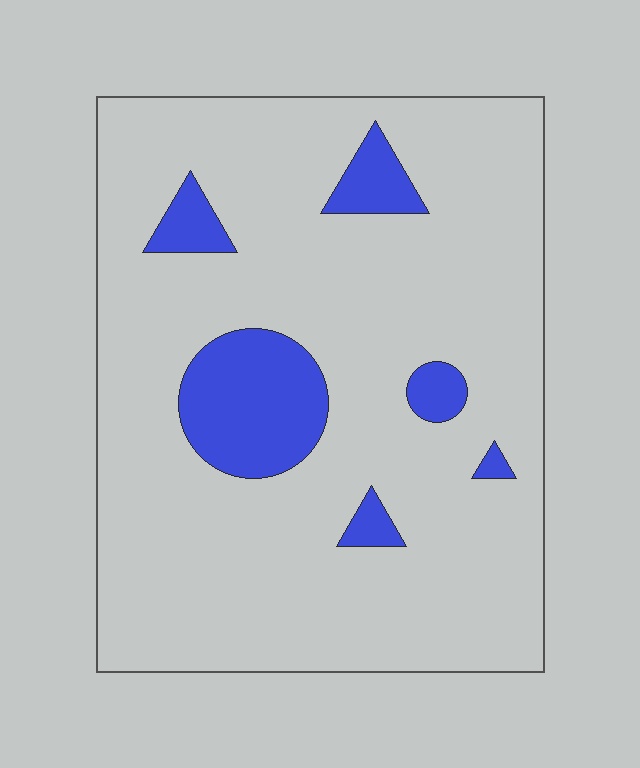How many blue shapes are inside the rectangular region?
6.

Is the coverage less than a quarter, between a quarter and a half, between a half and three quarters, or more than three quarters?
Less than a quarter.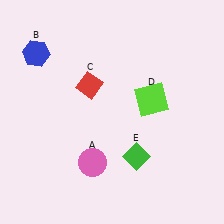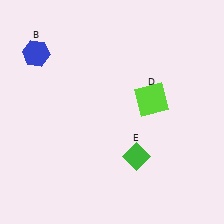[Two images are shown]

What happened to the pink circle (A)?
The pink circle (A) was removed in Image 2. It was in the bottom-left area of Image 1.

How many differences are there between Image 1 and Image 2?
There are 2 differences between the two images.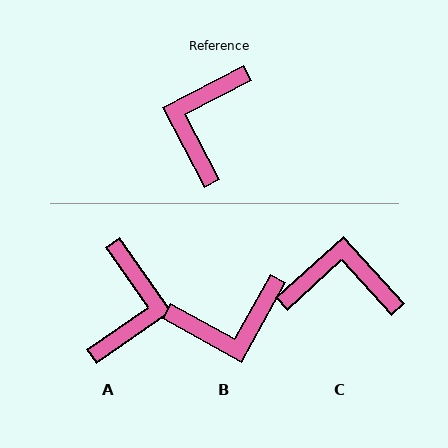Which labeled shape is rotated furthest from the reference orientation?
A, about 172 degrees away.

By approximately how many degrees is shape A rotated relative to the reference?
Approximately 172 degrees clockwise.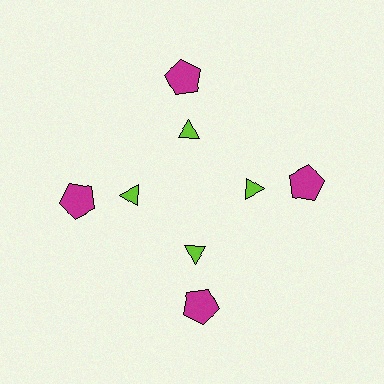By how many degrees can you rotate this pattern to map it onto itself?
The pattern maps onto itself every 90 degrees of rotation.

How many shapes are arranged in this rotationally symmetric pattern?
There are 8 shapes, arranged in 4 groups of 2.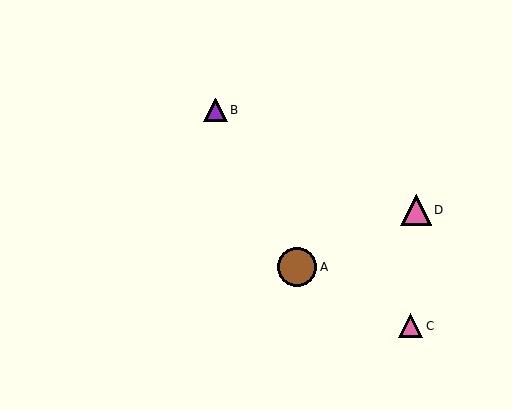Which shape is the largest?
The brown circle (labeled A) is the largest.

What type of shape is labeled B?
Shape B is a purple triangle.